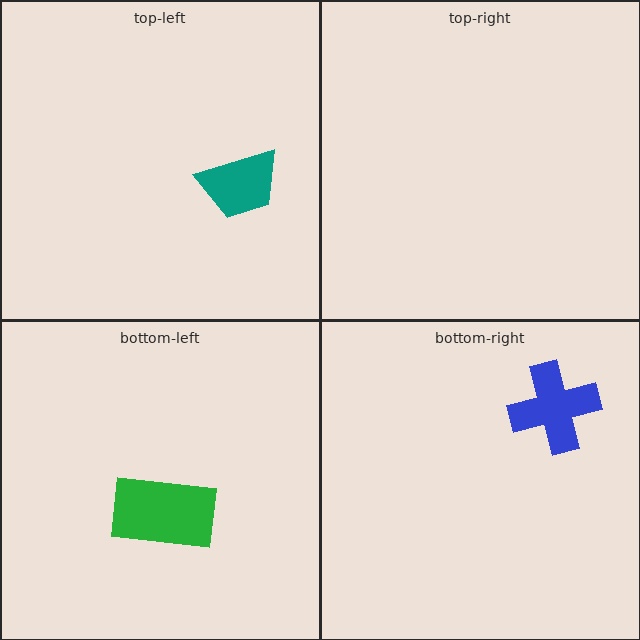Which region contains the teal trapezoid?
The top-left region.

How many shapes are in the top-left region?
1.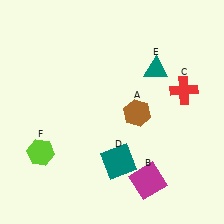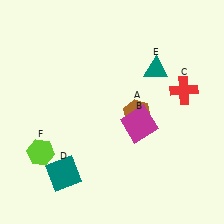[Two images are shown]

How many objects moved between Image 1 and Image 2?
2 objects moved between the two images.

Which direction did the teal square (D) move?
The teal square (D) moved left.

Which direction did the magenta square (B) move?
The magenta square (B) moved up.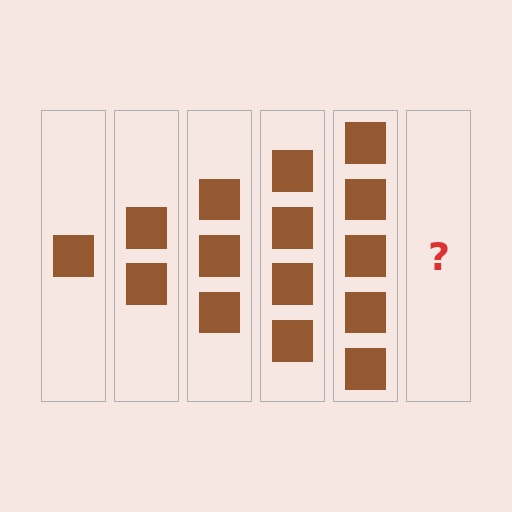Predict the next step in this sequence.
The next step is 6 squares.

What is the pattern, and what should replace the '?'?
The pattern is that each step adds one more square. The '?' should be 6 squares.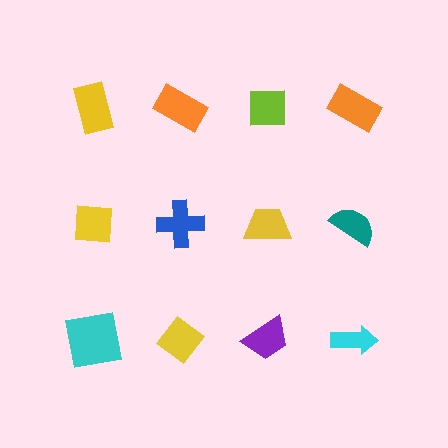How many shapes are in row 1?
4 shapes.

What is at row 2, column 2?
A blue cross.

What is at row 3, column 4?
A cyan arrow.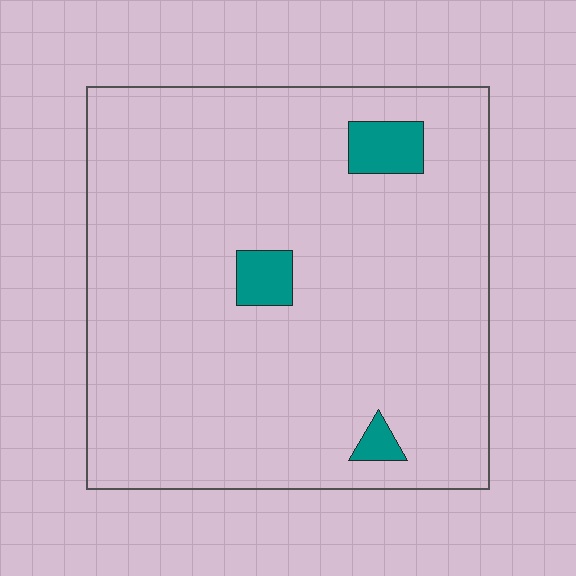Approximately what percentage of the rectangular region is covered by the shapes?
Approximately 5%.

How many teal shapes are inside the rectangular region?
3.